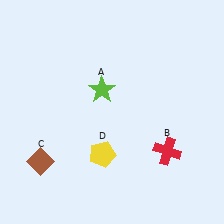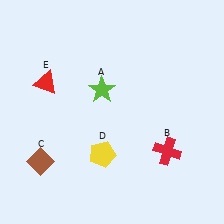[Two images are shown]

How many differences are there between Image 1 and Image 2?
There is 1 difference between the two images.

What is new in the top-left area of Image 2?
A red triangle (E) was added in the top-left area of Image 2.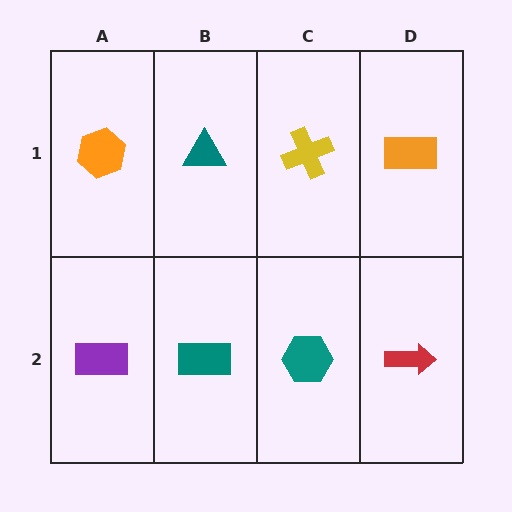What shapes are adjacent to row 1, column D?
A red arrow (row 2, column D), a yellow cross (row 1, column C).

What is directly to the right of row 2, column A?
A teal rectangle.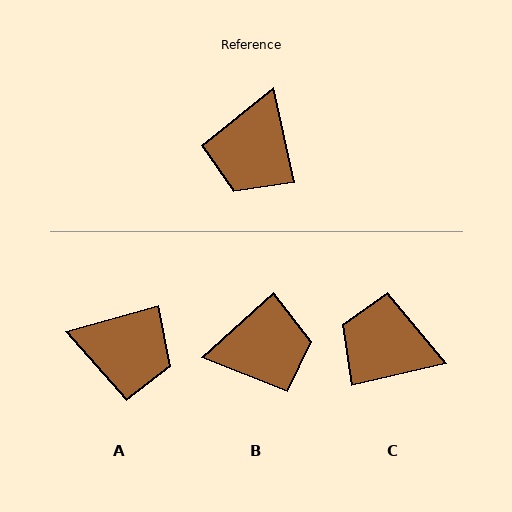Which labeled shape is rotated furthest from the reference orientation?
B, about 119 degrees away.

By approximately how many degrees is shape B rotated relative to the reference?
Approximately 119 degrees counter-clockwise.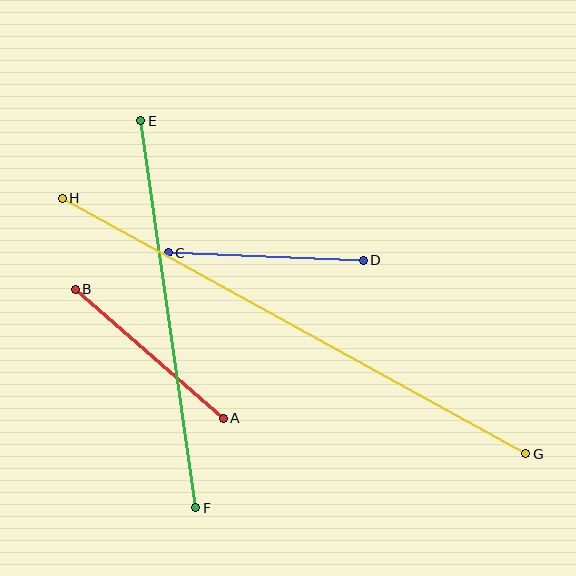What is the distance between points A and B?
The distance is approximately 196 pixels.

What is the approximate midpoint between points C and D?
The midpoint is at approximately (266, 257) pixels.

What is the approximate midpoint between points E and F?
The midpoint is at approximately (168, 314) pixels.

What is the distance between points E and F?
The distance is approximately 391 pixels.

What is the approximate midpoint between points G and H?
The midpoint is at approximately (294, 326) pixels.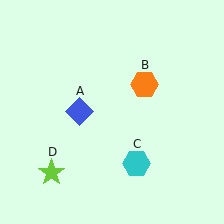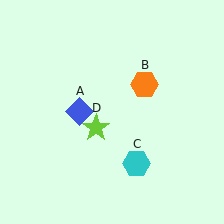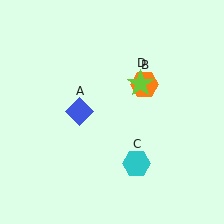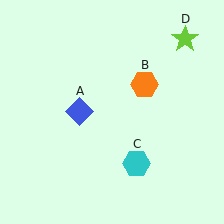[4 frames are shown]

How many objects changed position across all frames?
1 object changed position: lime star (object D).